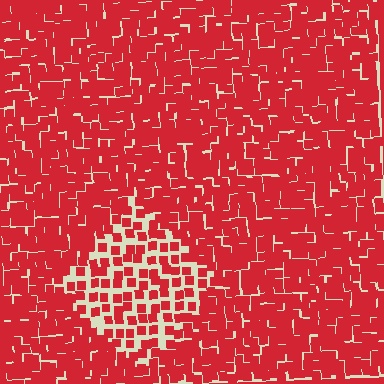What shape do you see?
I see a diamond.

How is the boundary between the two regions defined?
The boundary is defined by a change in element density (approximately 2.0x ratio). All elements are the same color, size, and shape.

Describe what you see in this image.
The image contains small red elements arranged at two different densities. A diamond-shaped region is visible where the elements are less densely packed than the surrounding area.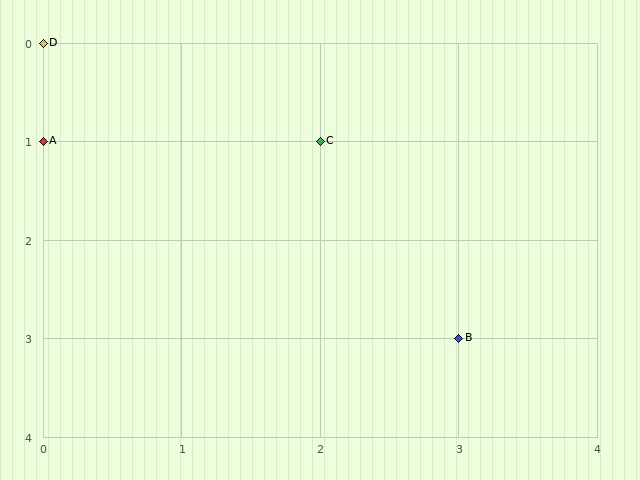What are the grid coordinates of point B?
Point B is at grid coordinates (3, 3).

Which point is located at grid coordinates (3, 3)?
Point B is at (3, 3).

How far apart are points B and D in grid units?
Points B and D are 3 columns and 3 rows apart (about 4.2 grid units diagonally).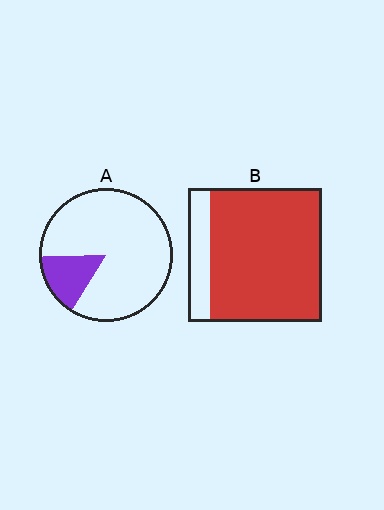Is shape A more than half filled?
No.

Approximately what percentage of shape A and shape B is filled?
A is approximately 15% and B is approximately 85%.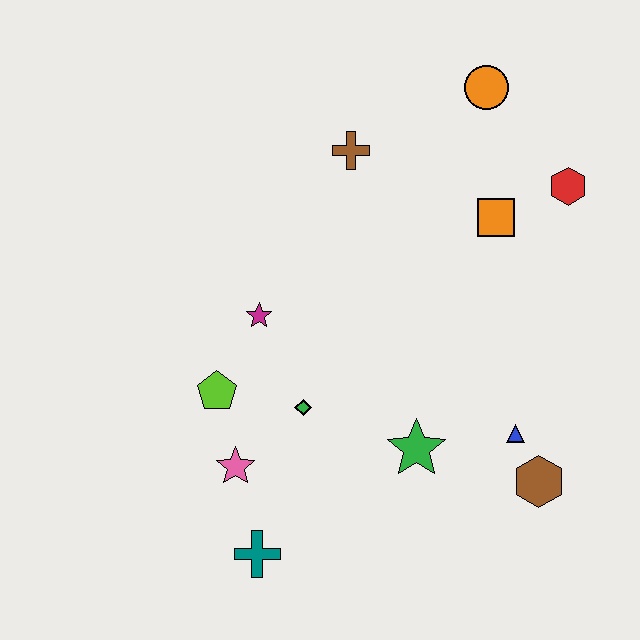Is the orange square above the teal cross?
Yes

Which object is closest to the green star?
The blue triangle is closest to the green star.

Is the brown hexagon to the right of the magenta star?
Yes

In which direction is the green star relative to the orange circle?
The green star is below the orange circle.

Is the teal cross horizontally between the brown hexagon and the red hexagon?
No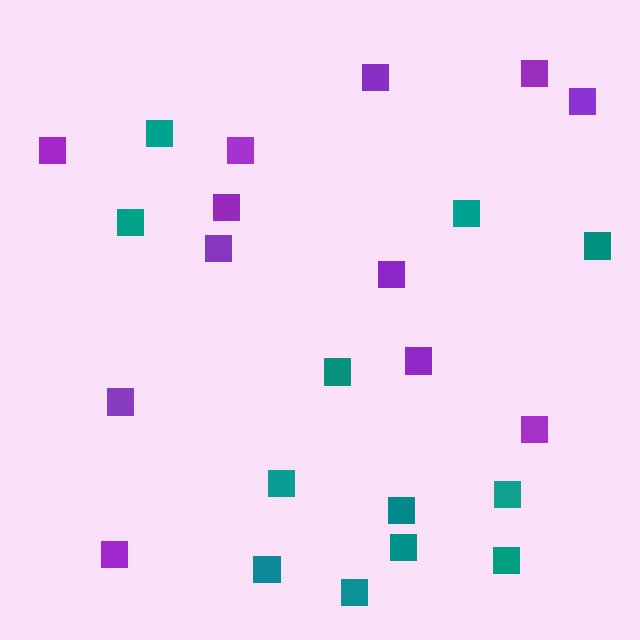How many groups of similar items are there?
There are 2 groups: one group of purple squares (12) and one group of teal squares (12).